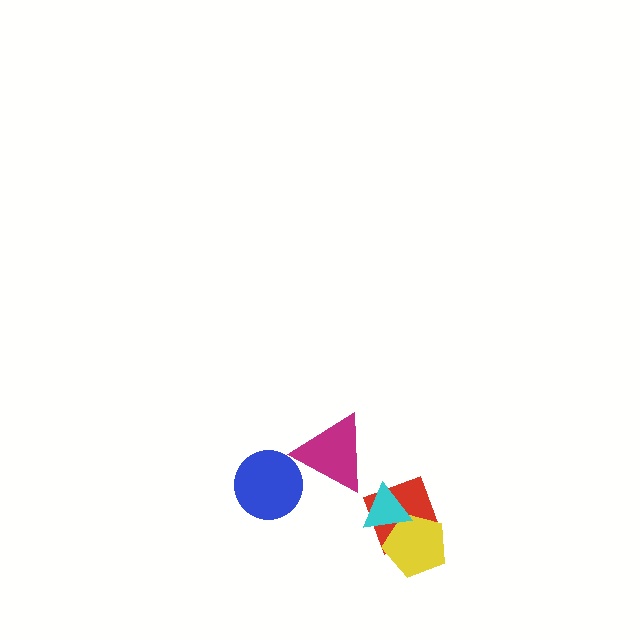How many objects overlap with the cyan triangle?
2 objects overlap with the cyan triangle.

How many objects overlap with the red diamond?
2 objects overlap with the red diamond.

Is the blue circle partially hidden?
No, no other shape covers it.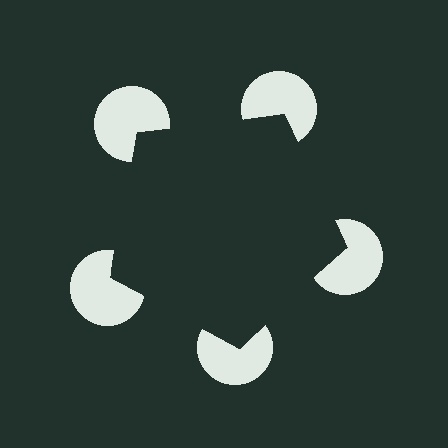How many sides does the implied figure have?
5 sides.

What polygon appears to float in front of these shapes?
An illusory pentagon — its edges are inferred from the aligned wedge cuts in the pac-man discs, not physically drawn.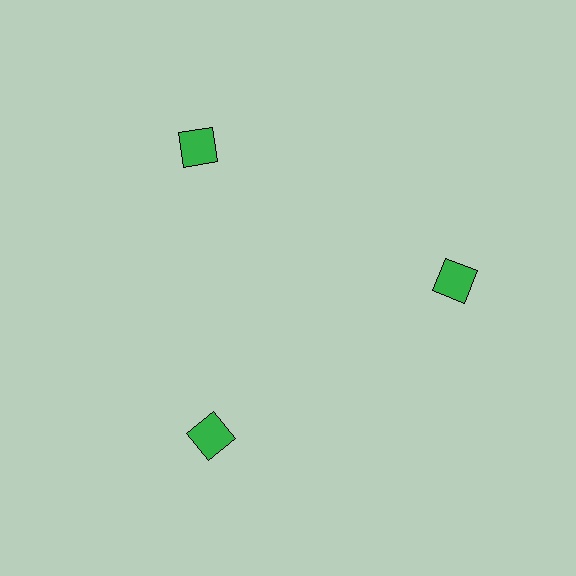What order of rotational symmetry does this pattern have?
This pattern has 3-fold rotational symmetry.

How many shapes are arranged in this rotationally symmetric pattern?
There are 3 shapes, arranged in 3 groups of 1.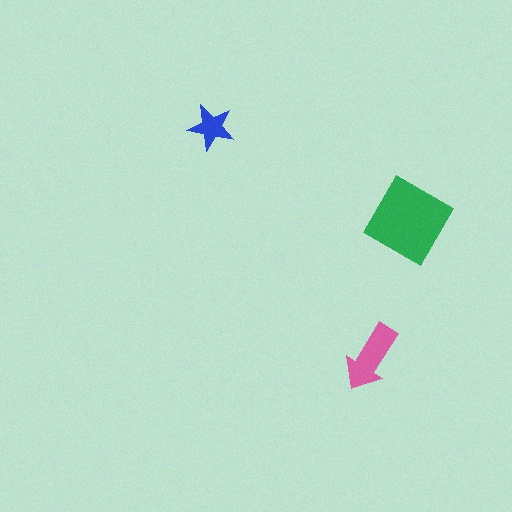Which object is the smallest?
The blue star.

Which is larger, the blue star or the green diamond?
The green diamond.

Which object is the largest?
The green diamond.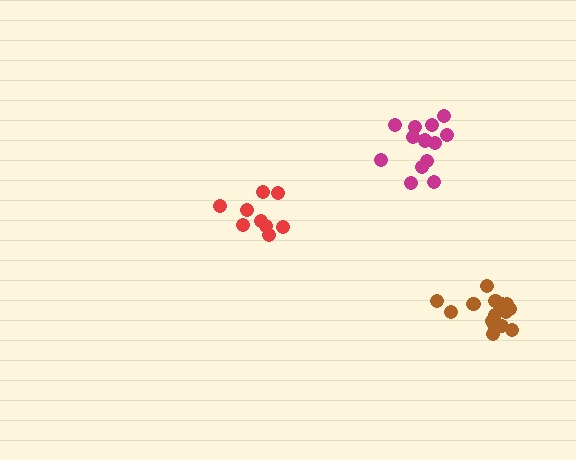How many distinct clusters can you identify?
There are 3 distinct clusters.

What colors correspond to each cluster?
The clusters are colored: red, magenta, brown.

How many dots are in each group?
Group 1: 9 dots, Group 2: 13 dots, Group 3: 15 dots (37 total).